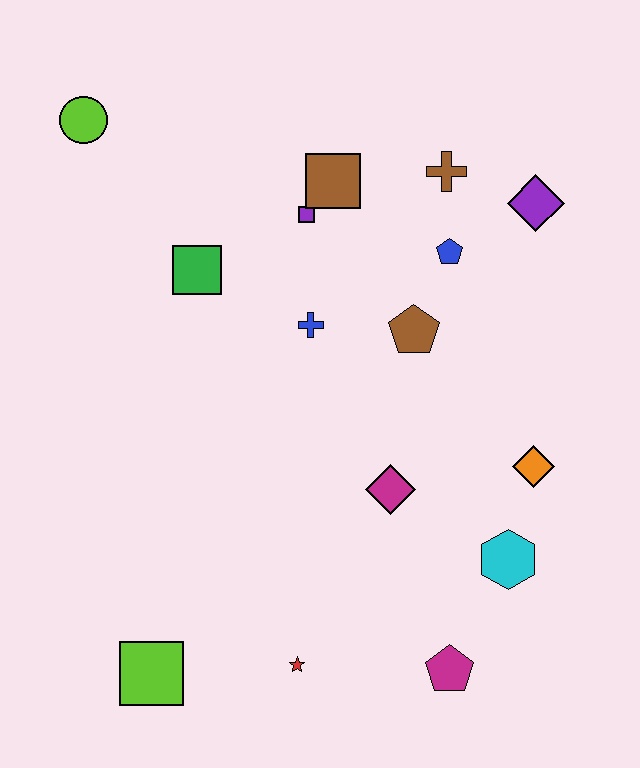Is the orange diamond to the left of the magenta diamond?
No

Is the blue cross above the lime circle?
No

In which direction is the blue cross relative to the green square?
The blue cross is to the right of the green square.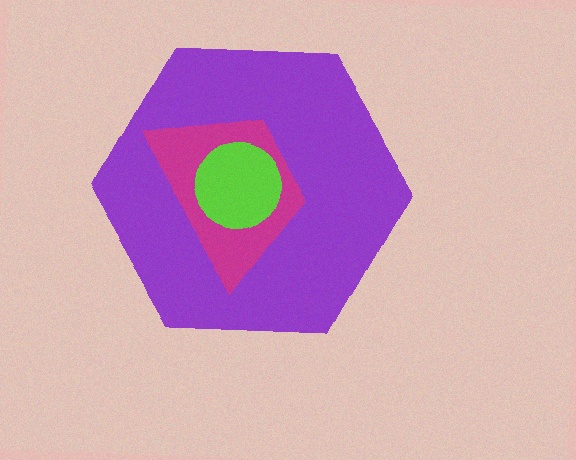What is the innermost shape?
The lime circle.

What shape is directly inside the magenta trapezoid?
The lime circle.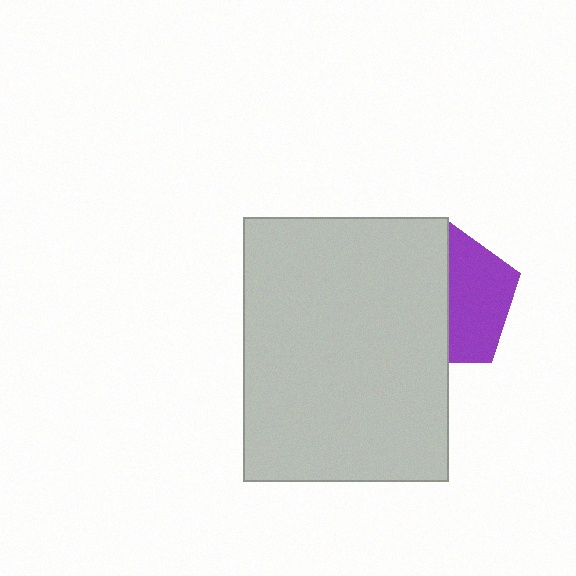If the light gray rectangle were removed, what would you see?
You would see the complete purple pentagon.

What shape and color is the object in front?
The object in front is a light gray rectangle.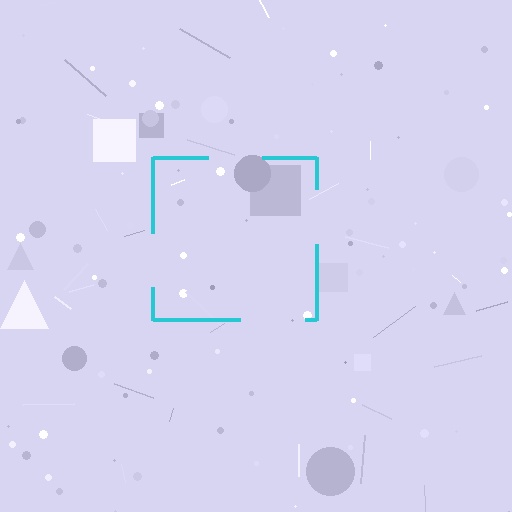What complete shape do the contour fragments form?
The contour fragments form a square.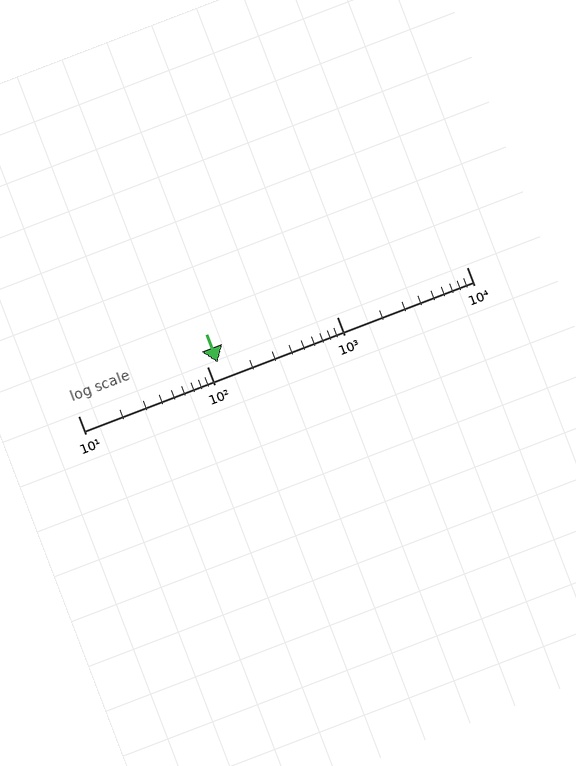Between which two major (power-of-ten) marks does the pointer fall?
The pointer is between 100 and 1000.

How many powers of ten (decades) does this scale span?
The scale spans 3 decades, from 10 to 10000.